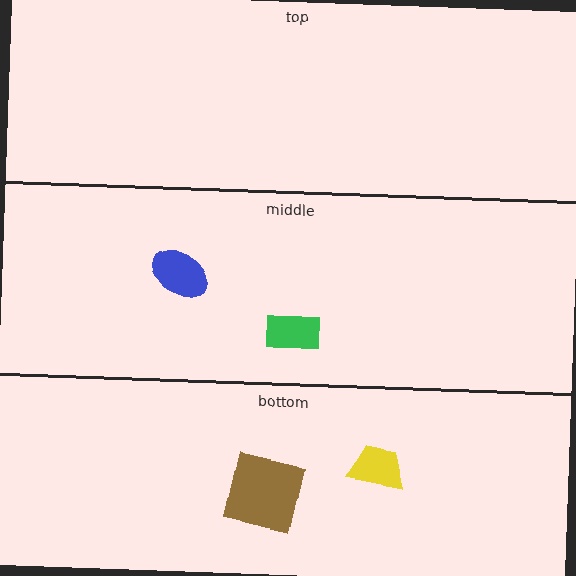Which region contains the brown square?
The bottom region.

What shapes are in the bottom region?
The brown square, the yellow trapezoid.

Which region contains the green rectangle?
The middle region.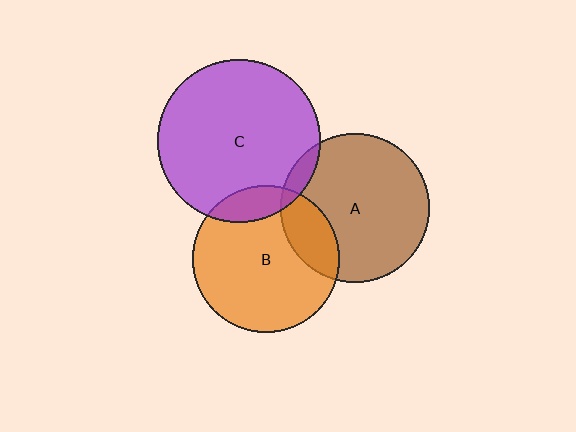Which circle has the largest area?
Circle C (purple).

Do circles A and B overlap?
Yes.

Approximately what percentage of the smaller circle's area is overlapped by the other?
Approximately 20%.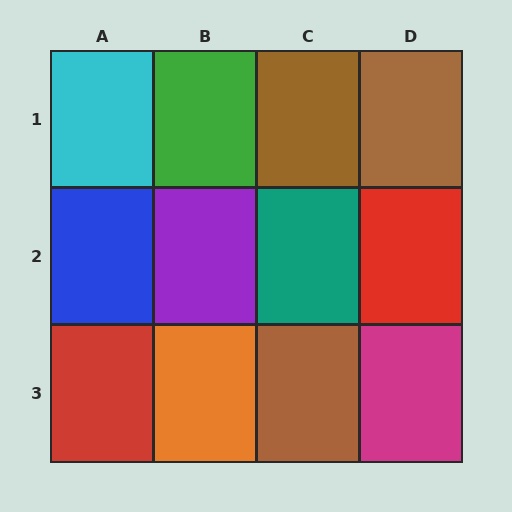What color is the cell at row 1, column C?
Brown.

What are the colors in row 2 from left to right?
Blue, purple, teal, red.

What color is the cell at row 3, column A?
Red.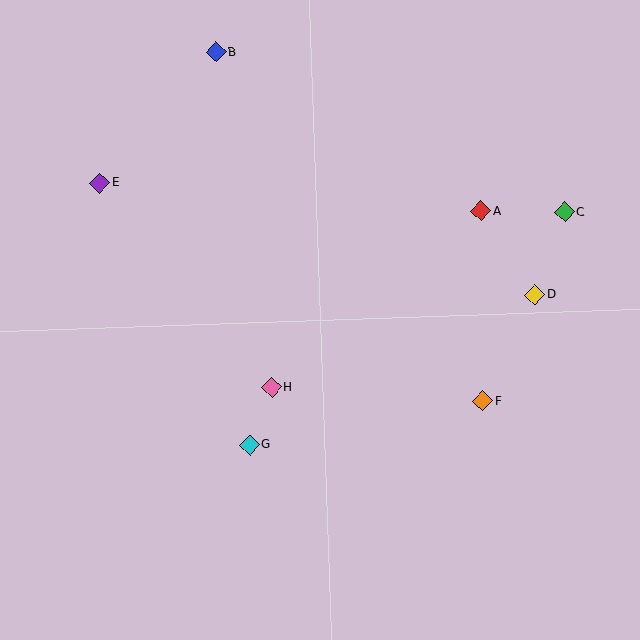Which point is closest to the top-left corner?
Point E is closest to the top-left corner.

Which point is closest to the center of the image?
Point H at (272, 387) is closest to the center.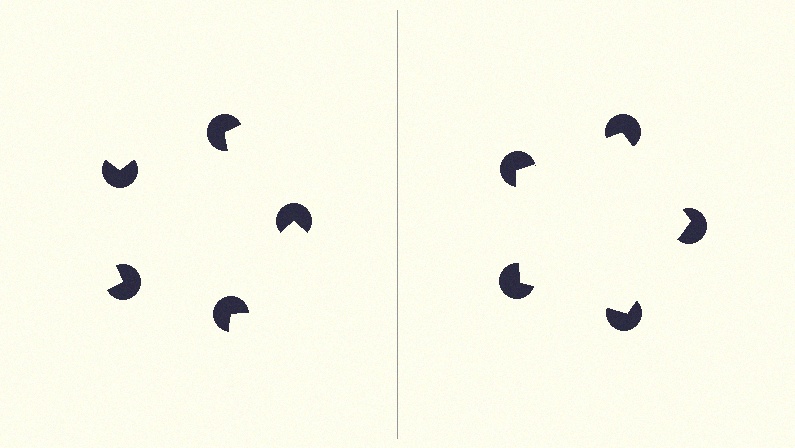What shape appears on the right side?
An illusory pentagon.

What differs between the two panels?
The pac-man discs are positioned identically on both sides; only the wedge orientations differ. On the right they align to a pentagon; on the left they are misaligned.